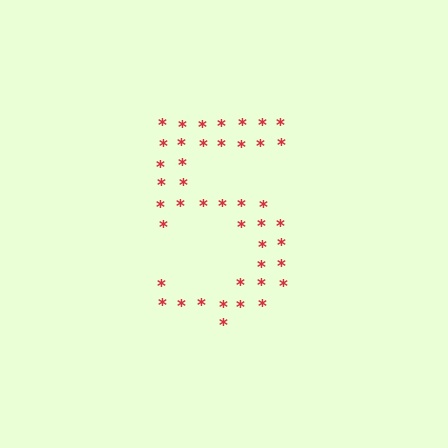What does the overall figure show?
The overall figure shows the digit 5.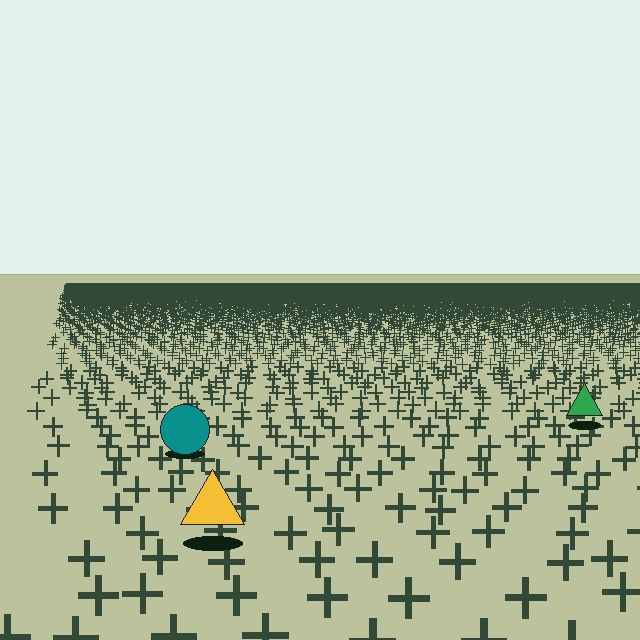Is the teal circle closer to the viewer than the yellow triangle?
No. The yellow triangle is closer — you can tell from the texture gradient: the ground texture is coarser near it.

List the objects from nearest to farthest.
From nearest to farthest: the yellow triangle, the teal circle, the green triangle.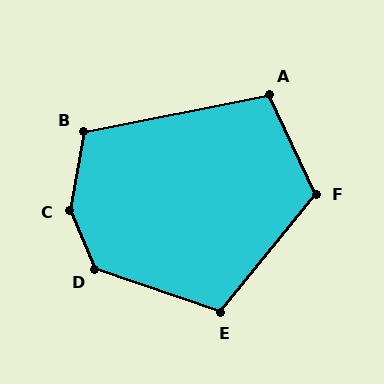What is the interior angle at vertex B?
Approximately 112 degrees (obtuse).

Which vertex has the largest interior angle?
C, at approximately 146 degrees.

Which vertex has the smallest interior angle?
A, at approximately 104 degrees.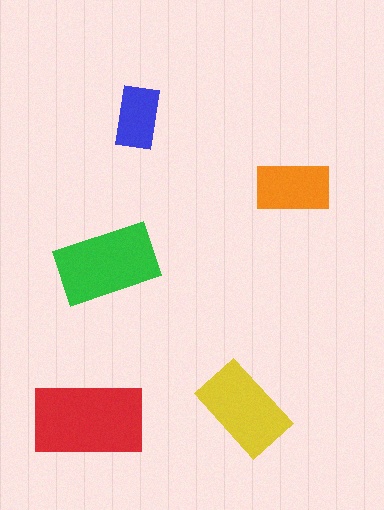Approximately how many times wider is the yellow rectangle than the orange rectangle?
About 1.5 times wider.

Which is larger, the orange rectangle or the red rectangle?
The red one.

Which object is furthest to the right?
The orange rectangle is rightmost.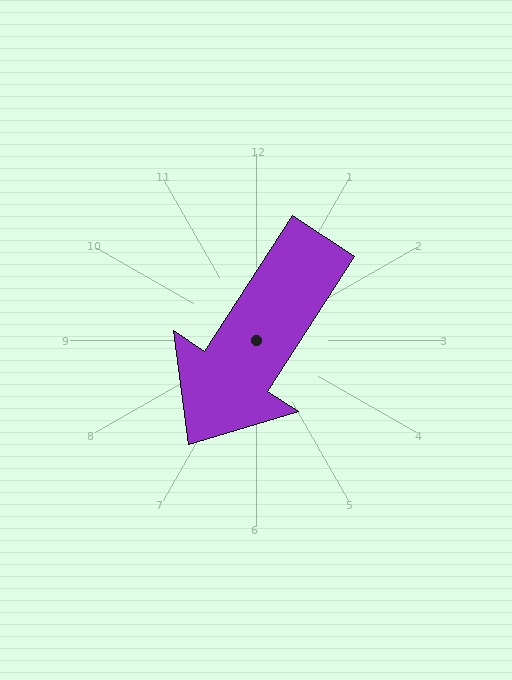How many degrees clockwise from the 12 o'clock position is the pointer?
Approximately 213 degrees.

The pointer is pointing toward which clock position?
Roughly 7 o'clock.